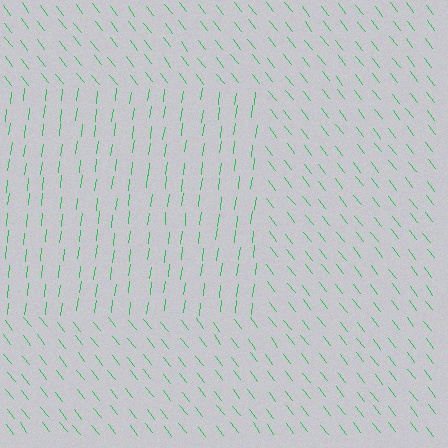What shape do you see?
I see a rectangle.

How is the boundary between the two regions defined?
The boundary is defined purely by a change in line orientation (approximately 45 degrees difference). All lines are the same color and thickness.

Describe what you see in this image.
The image is filled with small green line segments. A rectangle region in the image has lines oriented differently from the surrounding lines, creating a visible texture boundary.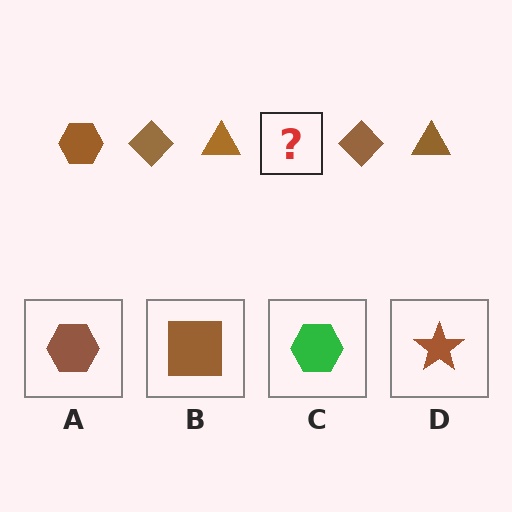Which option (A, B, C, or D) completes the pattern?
A.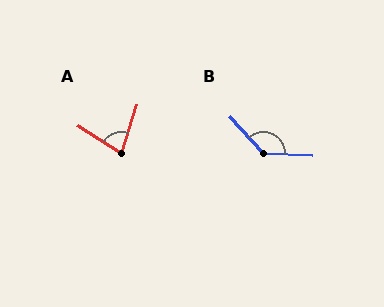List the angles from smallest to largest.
A (75°), B (135°).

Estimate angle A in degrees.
Approximately 75 degrees.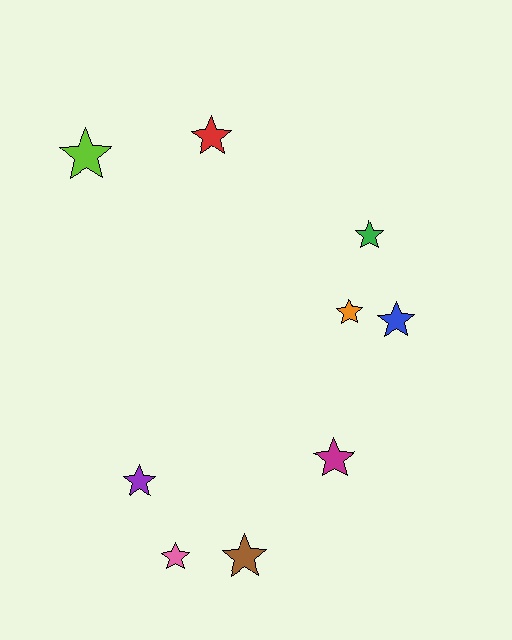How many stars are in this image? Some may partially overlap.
There are 9 stars.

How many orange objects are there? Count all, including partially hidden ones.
There is 1 orange object.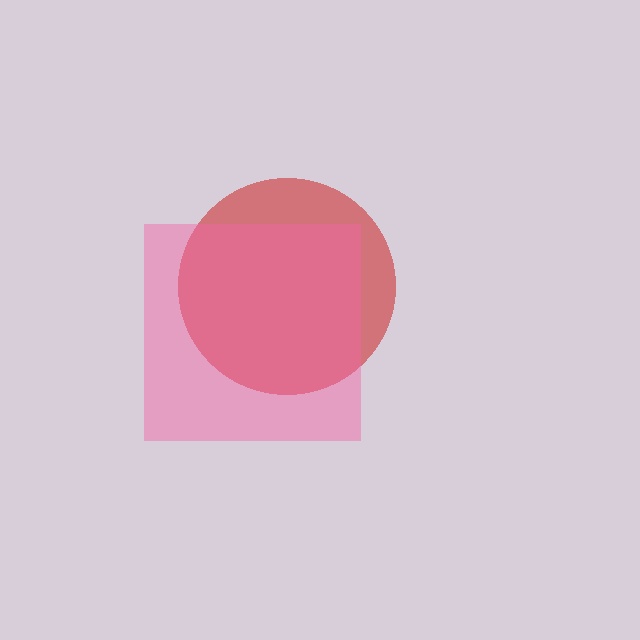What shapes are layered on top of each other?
The layered shapes are: a red circle, a pink square.